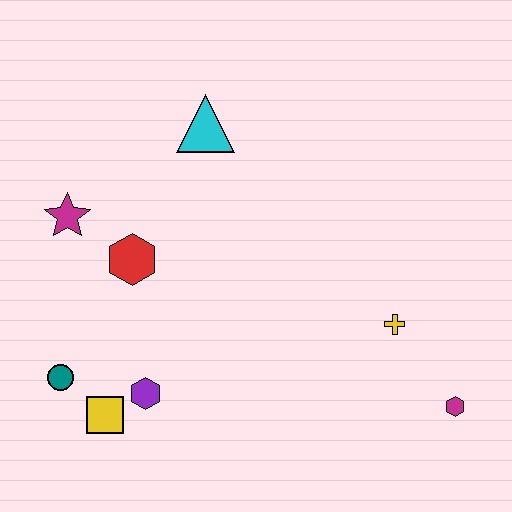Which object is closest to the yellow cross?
The magenta hexagon is closest to the yellow cross.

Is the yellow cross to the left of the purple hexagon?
No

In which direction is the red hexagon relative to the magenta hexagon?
The red hexagon is to the left of the magenta hexagon.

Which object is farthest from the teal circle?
The magenta hexagon is farthest from the teal circle.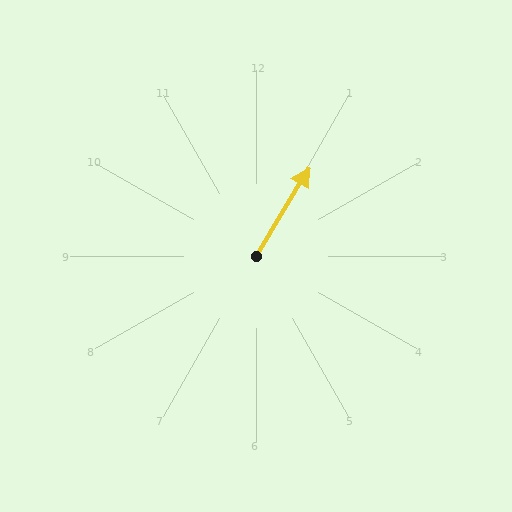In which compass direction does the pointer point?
Northeast.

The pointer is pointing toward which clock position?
Roughly 1 o'clock.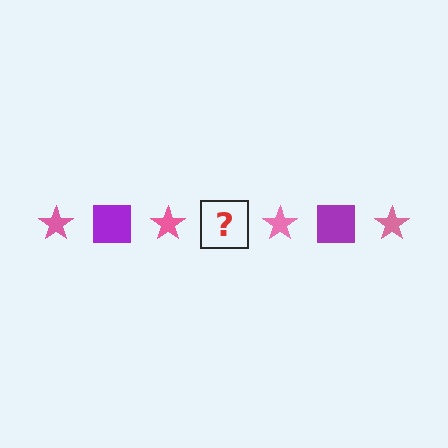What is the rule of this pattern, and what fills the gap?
The rule is that the pattern alternates between pink star and purple square. The gap should be filled with a purple square.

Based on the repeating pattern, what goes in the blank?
The blank should be a purple square.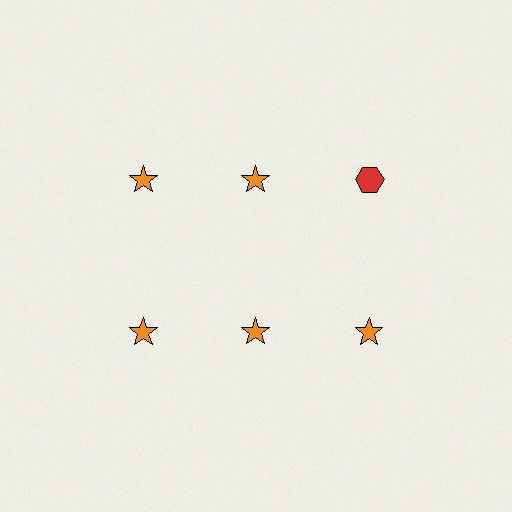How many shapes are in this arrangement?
There are 6 shapes arranged in a grid pattern.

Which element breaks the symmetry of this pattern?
The red hexagon in the top row, center column breaks the symmetry. All other shapes are orange stars.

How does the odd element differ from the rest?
It differs in both color (red instead of orange) and shape (hexagon instead of star).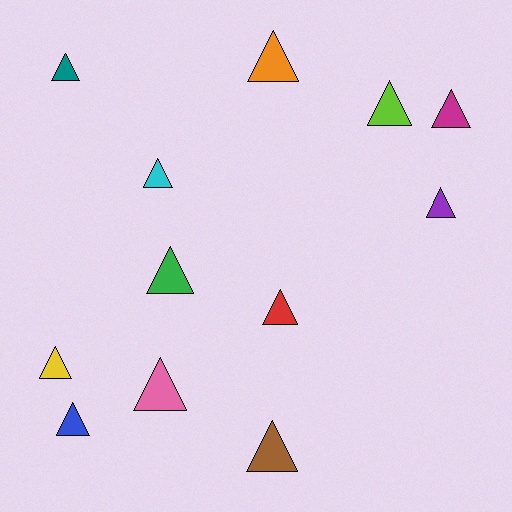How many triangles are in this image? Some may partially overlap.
There are 12 triangles.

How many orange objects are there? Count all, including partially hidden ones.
There is 1 orange object.